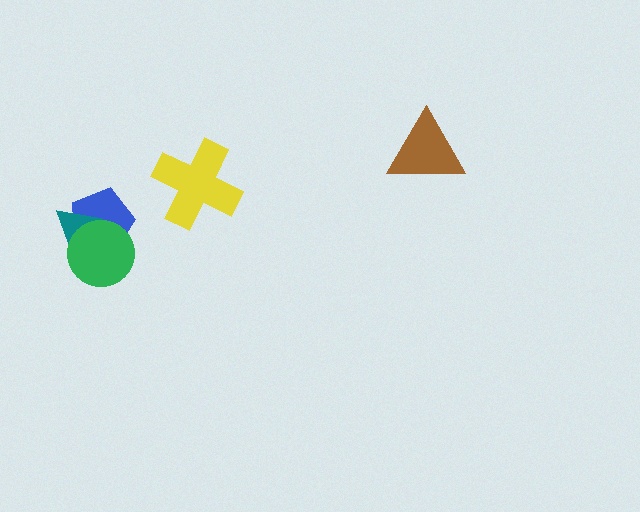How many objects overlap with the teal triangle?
2 objects overlap with the teal triangle.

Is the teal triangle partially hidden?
Yes, it is partially covered by another shape.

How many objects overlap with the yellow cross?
0 objects overlap with the yellow cross.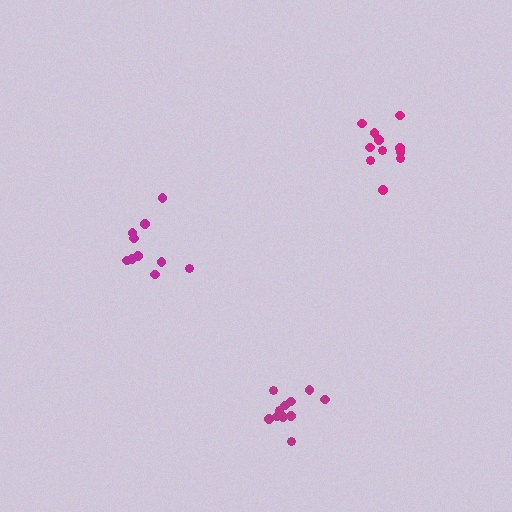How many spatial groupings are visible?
There are 3 spatial groupings.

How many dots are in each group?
Group 1: 12 dots, Group 2: 11 dots, Group 3: 10 dots (33 total).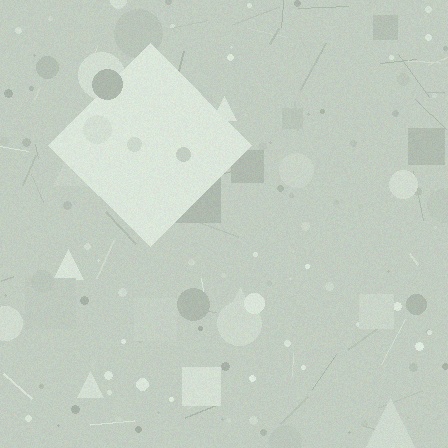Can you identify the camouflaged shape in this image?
The camouflaged shape is a diamond.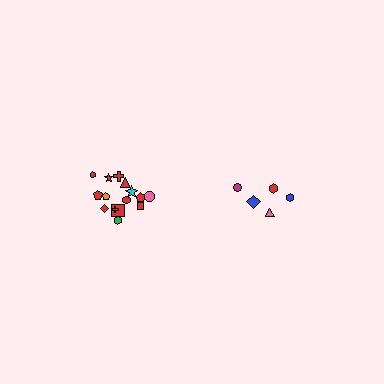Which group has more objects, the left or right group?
The left group.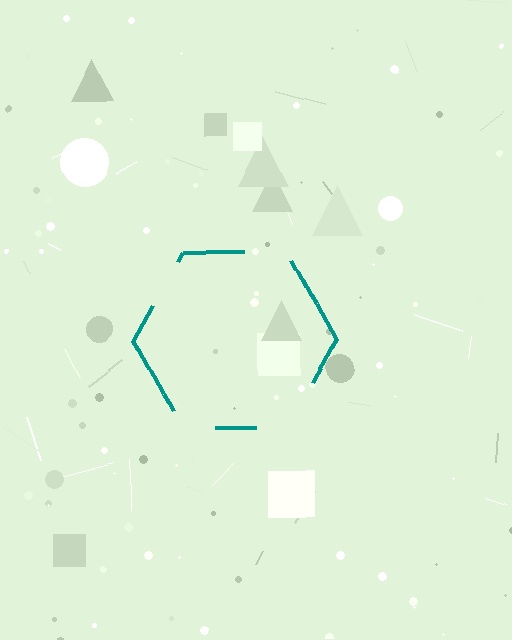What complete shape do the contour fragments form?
The contour fragments form a hexagon.